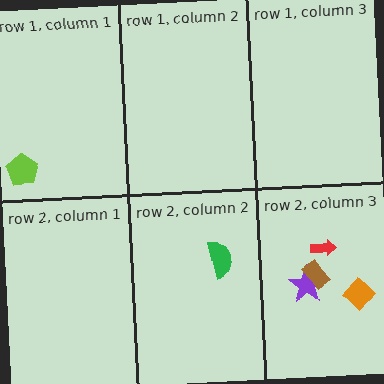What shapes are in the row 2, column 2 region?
The green semicircle.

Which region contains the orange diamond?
The row 2, column 3 region.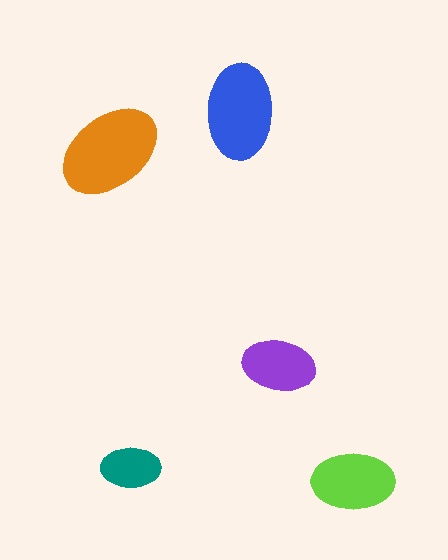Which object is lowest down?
The lime ellipse is bottommost.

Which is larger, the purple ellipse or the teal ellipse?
The purple one.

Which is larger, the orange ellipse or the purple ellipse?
The orange one.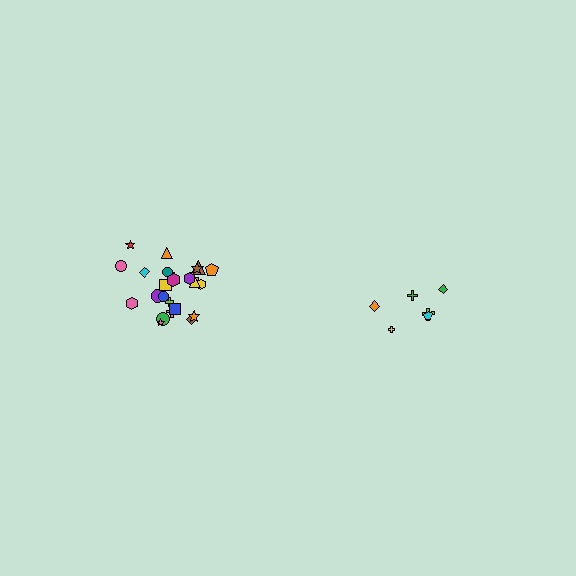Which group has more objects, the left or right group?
The left group.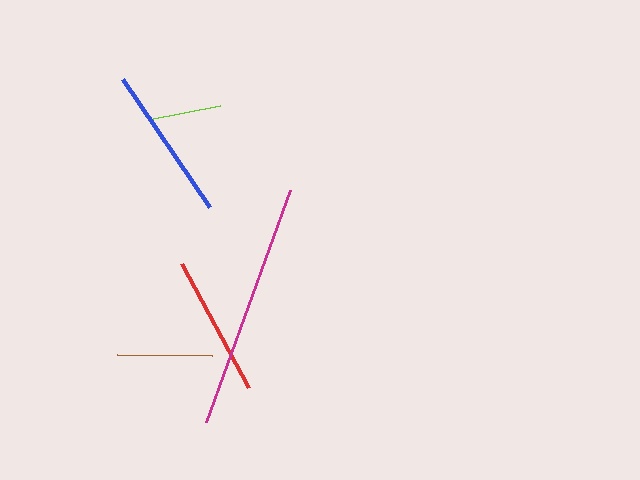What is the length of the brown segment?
The brown segment is approximately 94 pixels long.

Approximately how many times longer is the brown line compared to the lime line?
The brown line is approximately 1.3 times the length of the lime line.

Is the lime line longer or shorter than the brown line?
The brown line is longer than the lime line.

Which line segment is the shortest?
The lime line is the shortest at approximately 74 pixels.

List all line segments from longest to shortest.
From longest to shortest: magenta, blue, red, brown, lime.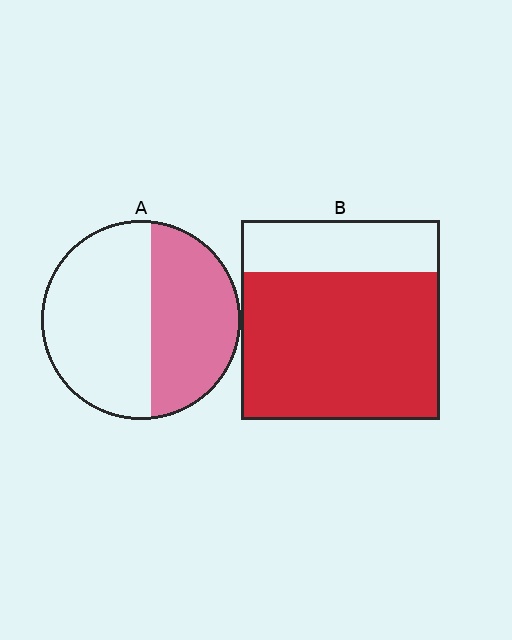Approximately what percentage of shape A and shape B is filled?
A is approximately 45% and B is approximately 75%.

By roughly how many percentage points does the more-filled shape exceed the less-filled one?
By roughly 30 percentage points (B over A).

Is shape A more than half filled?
No.